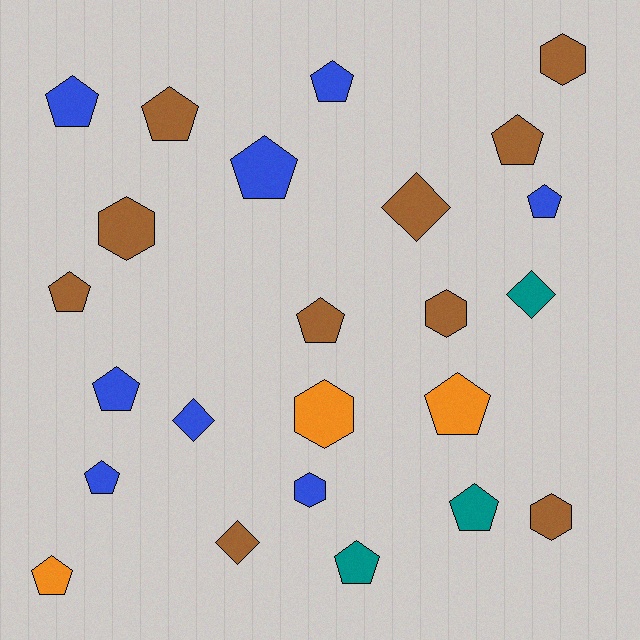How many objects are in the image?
There are 24 objects.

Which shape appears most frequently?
Pentagon, with 14 objects.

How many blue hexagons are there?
There is 1 blue hexagon.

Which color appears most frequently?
Brown, with 10 objects.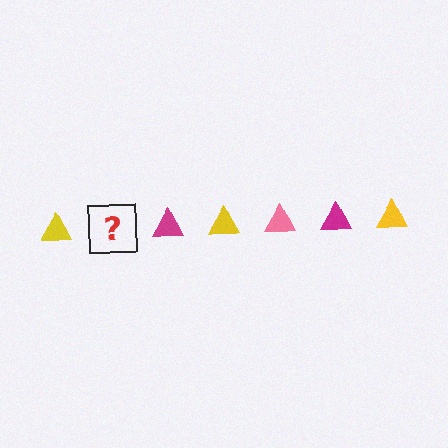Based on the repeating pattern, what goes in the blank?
The blank should be a pink triangle.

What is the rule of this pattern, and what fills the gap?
The rule is that the pattern cycles through yellow, pink, magenta triangles. The gap should be filled with a pink triangle.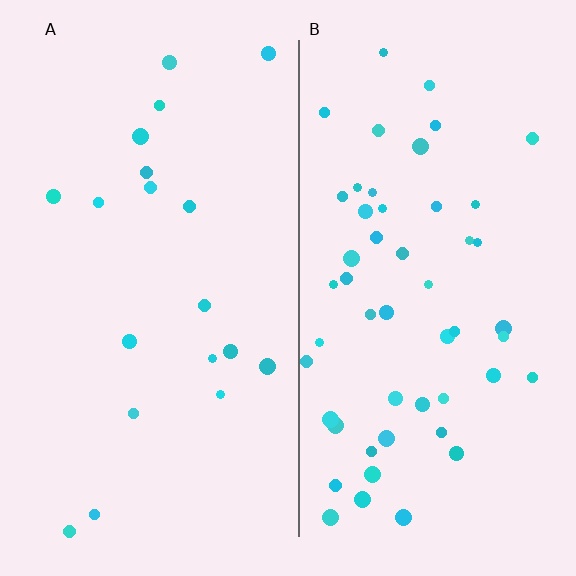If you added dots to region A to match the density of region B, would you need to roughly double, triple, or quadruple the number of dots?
Approximately triple.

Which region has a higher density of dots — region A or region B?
B (the right).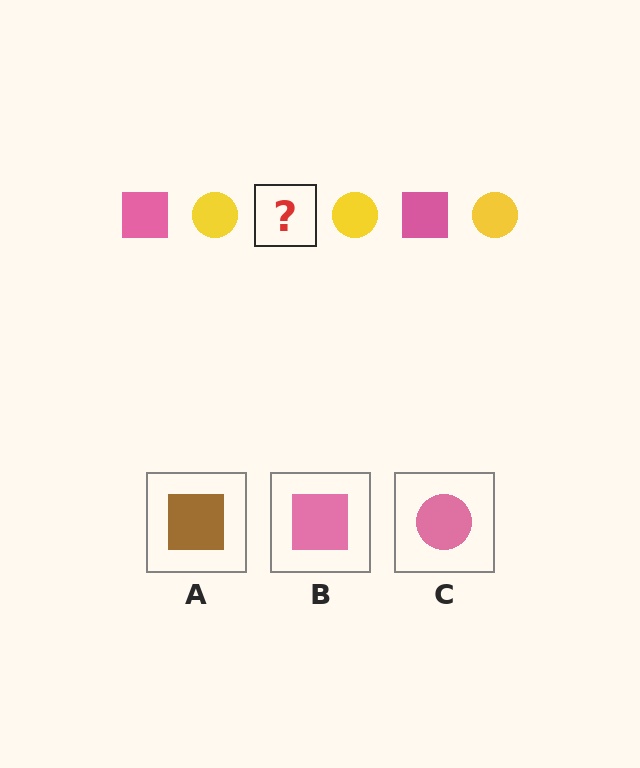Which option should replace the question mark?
Option B.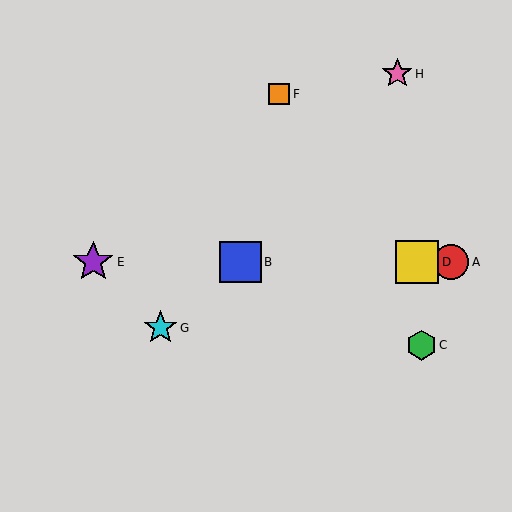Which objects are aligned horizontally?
Objects A, B, D, E are aligned horizontally.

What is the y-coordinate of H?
Object H is at y≈74.